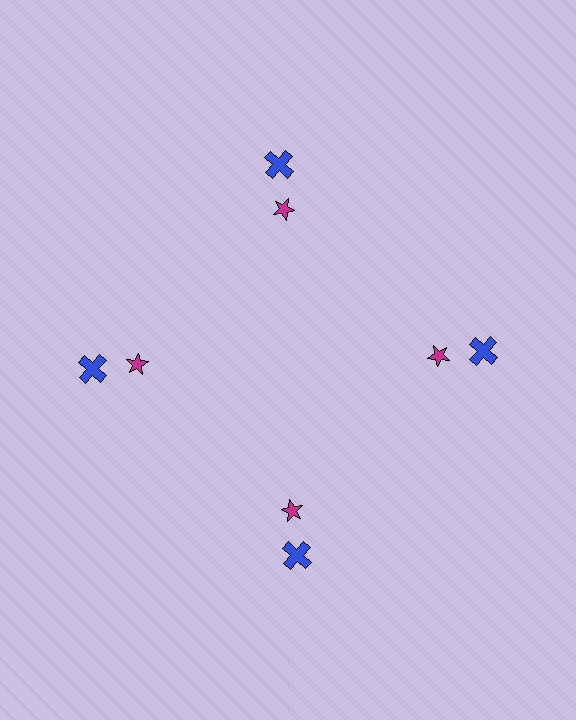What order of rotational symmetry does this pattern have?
This pattern has 4-fold rotational symmetry.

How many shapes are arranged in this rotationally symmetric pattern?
There are 8 shapes, arranged in 4 groups of 2.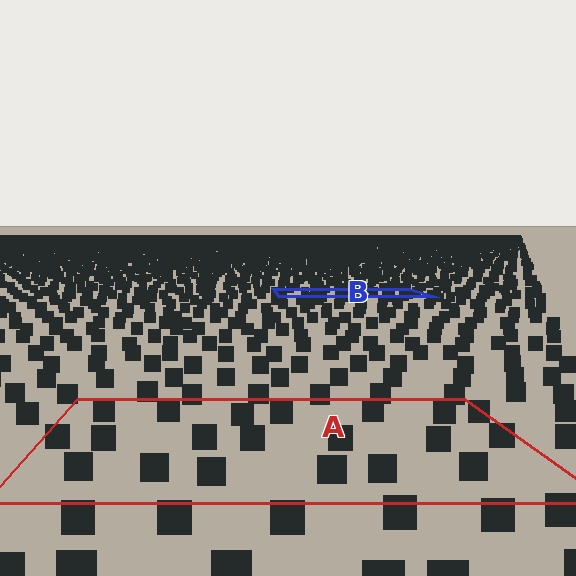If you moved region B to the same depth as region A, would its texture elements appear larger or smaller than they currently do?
They would appear larger. At a closer depth, the same texture elements are projected at a bigger on-screen size.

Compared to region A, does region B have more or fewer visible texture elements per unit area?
Region B has more texture elements per unit area — they are packed more densely because it is farther away.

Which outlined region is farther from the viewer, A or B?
Region B is farther from the viewer — the texture elements inside it appear smaller and more densely packed.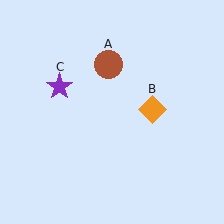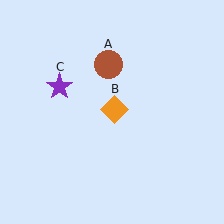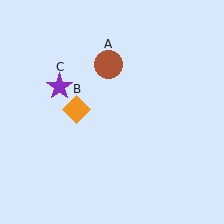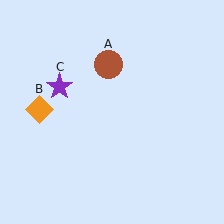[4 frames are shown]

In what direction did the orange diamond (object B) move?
The orange diamond (object B) moved left.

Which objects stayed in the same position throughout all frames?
Brown circle (object A) and purple star (object C) remained stationary.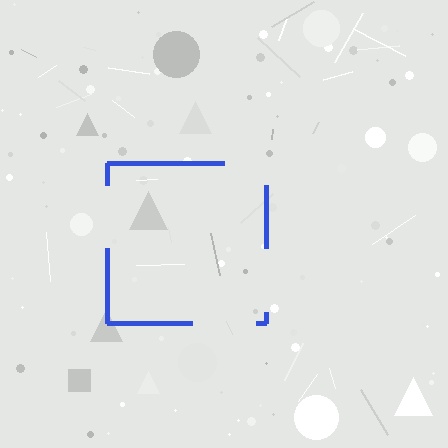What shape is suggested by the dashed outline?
The dashed outline suggests a square.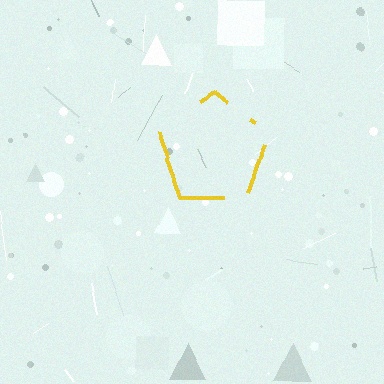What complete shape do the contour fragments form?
The contour fragments form a pentagon.